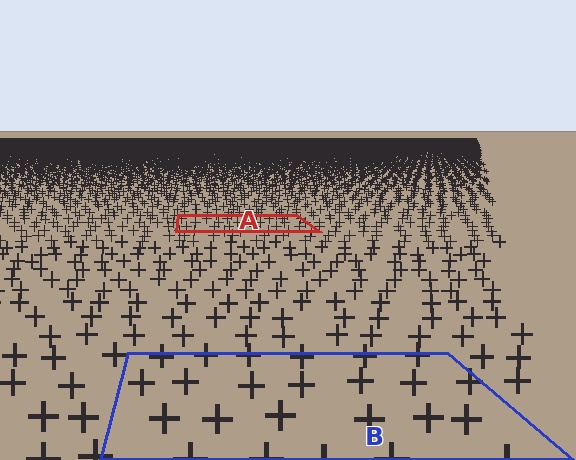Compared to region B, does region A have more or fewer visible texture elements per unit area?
Region A has more texture elements per unit area — they are packed more densely because it is farther away.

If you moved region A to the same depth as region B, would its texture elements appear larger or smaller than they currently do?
They would appear larger. At a closer depth, the same texture elements are projected at a bigger on-screen size.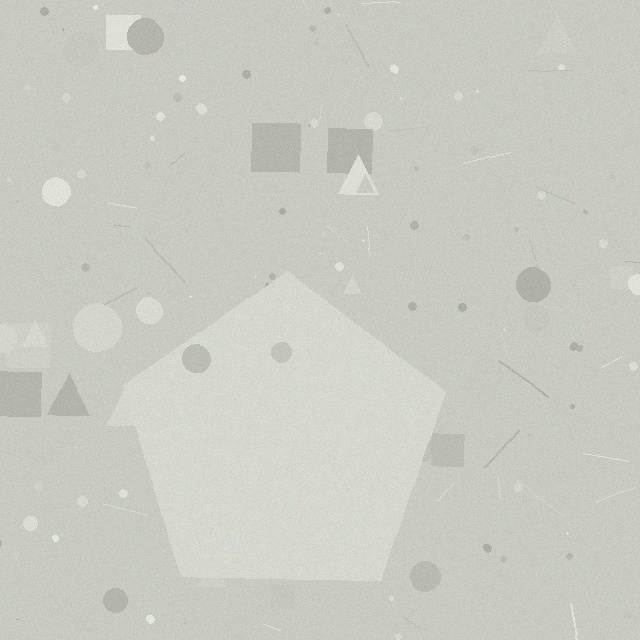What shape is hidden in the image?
A pentagon is hidden in the image.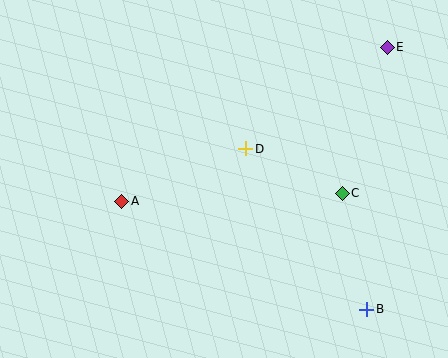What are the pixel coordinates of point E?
Point E is at (387, 47).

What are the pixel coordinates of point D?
Point D is at (246, 149).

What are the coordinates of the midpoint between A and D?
The midpoint between A and D is at (184, 175).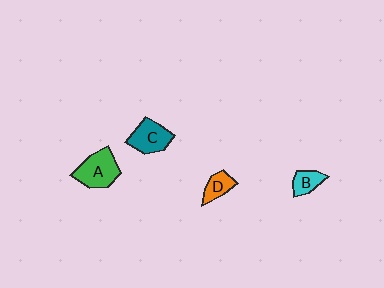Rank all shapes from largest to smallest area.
From largest to smallest: A (green), C (teal), D (orange), B (cyan).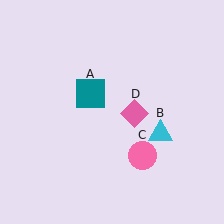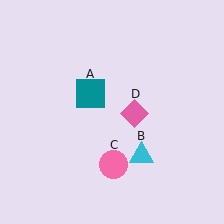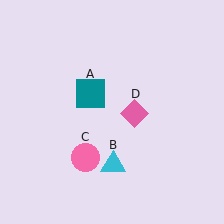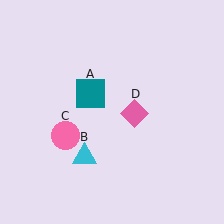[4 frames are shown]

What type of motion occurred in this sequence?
The cyan triangle (object B), pink circle (object C) rotated clockwise around the center of the scene.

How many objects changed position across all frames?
2 objects changed position: cyan triangle (object B), pink circle (object C).